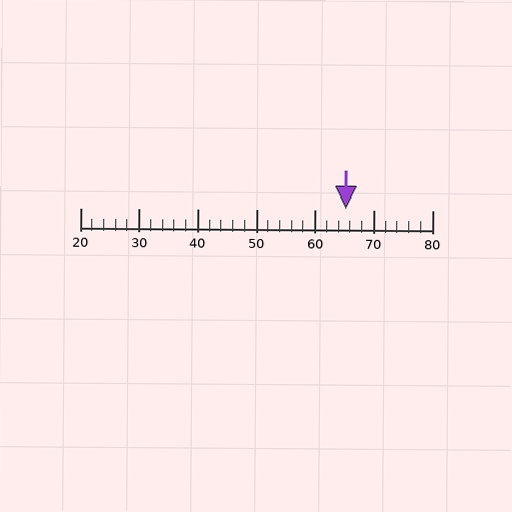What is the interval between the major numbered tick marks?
The major tick marks are spaced 10 units apart.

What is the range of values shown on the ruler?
The ruler shows values from 20 to 80.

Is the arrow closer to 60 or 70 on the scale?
The arrow is closer to 70.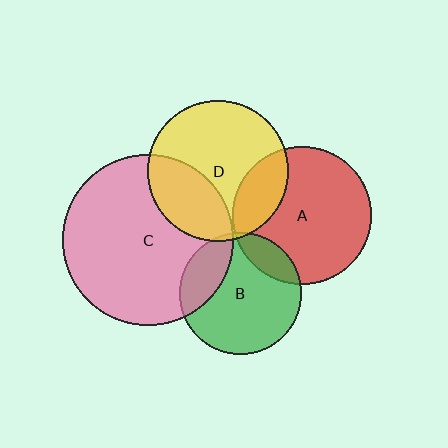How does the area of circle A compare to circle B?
Approximately 1.3 times.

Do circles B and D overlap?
Yes.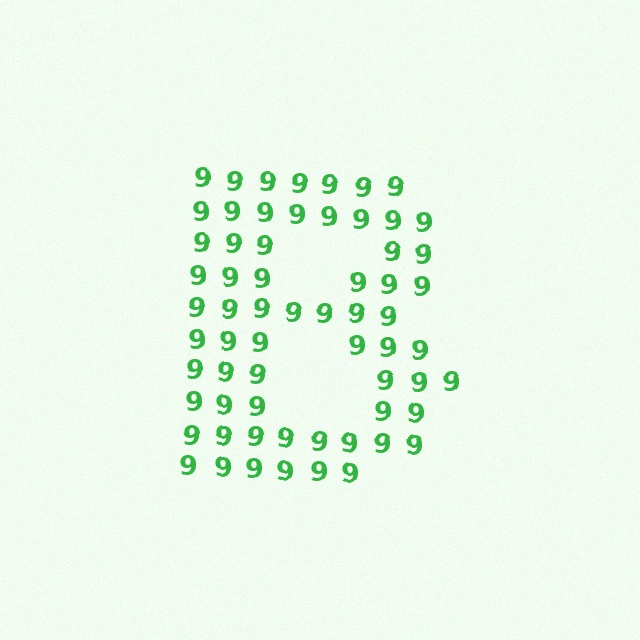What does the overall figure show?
The overall figure shows the letter B.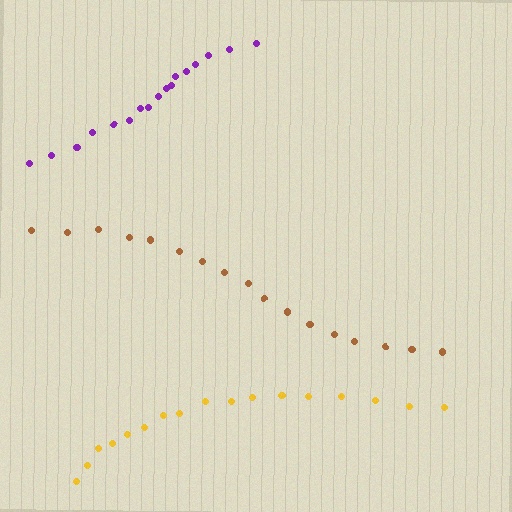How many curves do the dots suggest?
There are 3 distinct paths.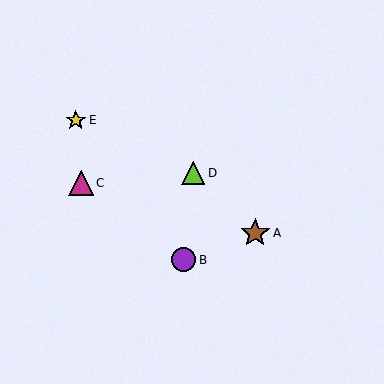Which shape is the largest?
The brown star (labeled A) is the largest.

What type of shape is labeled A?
Shape A is a brown star.